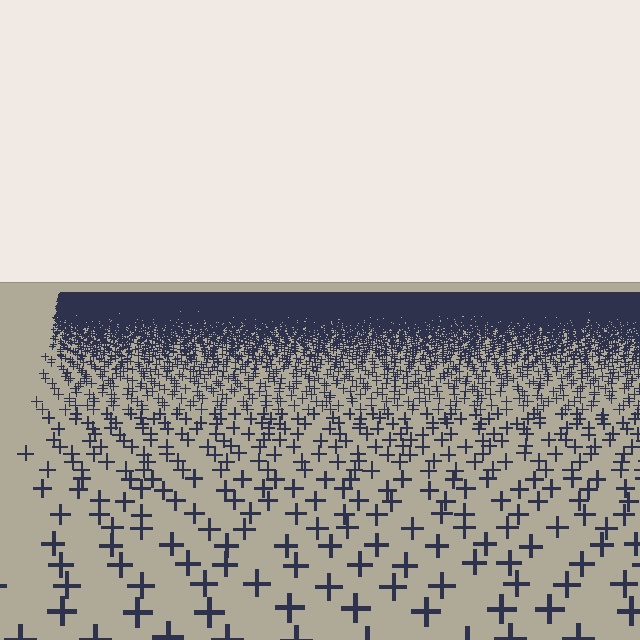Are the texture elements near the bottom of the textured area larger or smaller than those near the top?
Larger. Near the bottom, elements are closer to the viewer and appear at a bigger on-screen size.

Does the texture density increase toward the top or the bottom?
Density increases toward the top.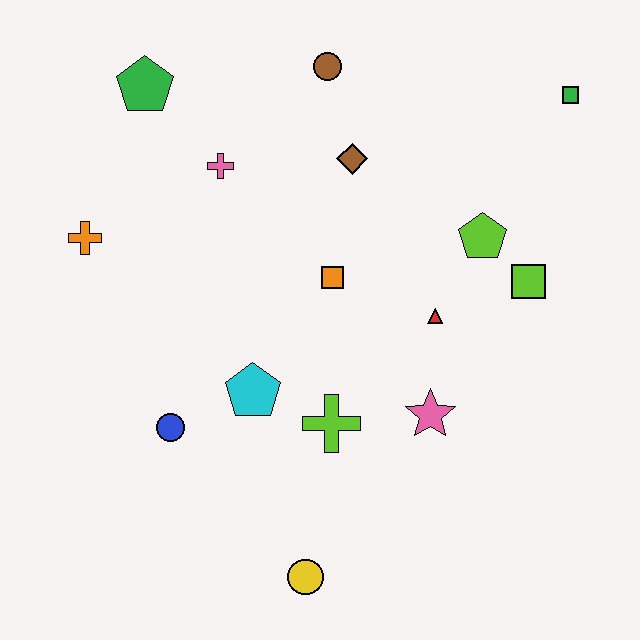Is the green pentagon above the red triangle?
Yes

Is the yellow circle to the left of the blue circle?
No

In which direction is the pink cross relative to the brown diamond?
The pink cross is to the left of the brown diamond.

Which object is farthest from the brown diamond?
The yellow circle is farthest from the brown diamond.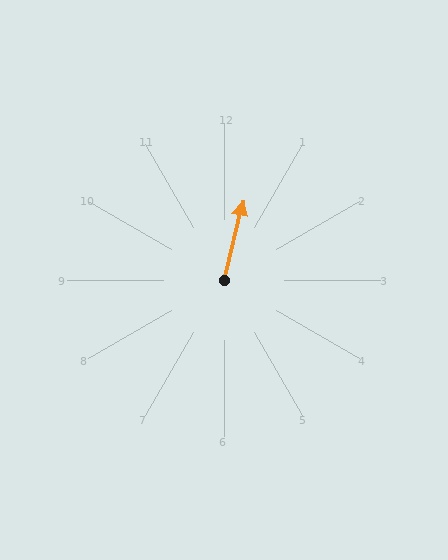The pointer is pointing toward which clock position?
Roughly 12 o'clock.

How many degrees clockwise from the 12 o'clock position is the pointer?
Approximately 14 degrees.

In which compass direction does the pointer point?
North.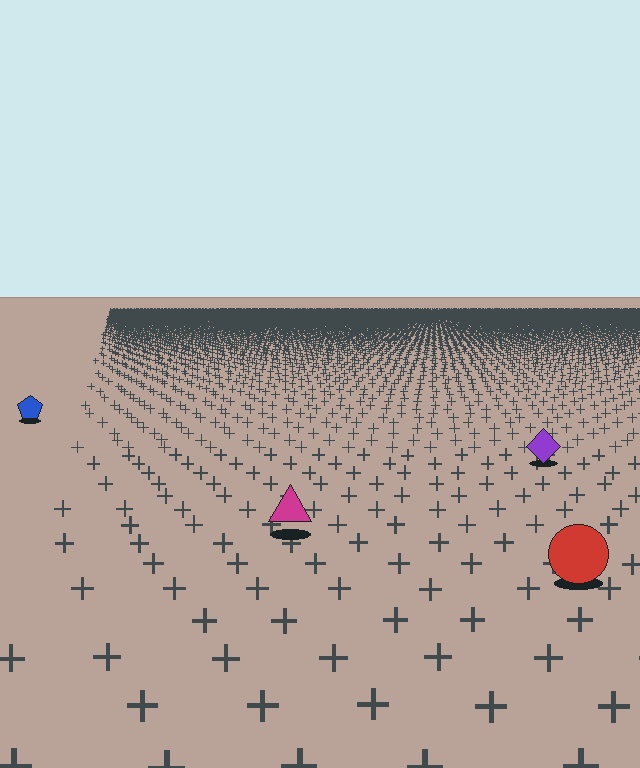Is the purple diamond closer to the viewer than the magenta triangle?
No. The magenta triangle is closer — you can tell from the texture gradient: the ground texture is coarser near it.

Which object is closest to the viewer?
The red circle is closest. The texture marks near it are larger and more spread out.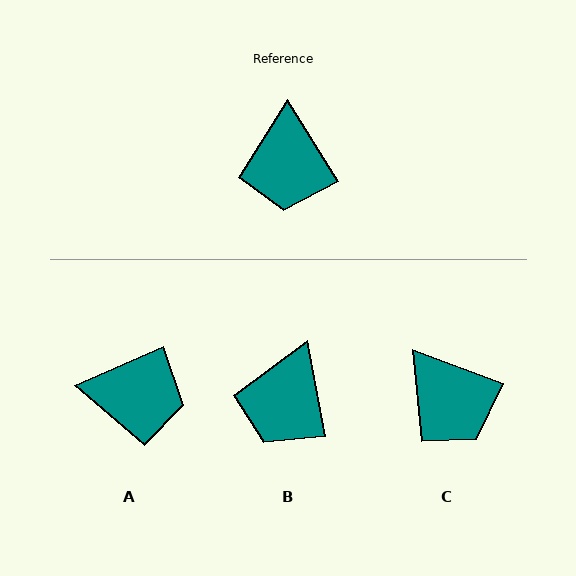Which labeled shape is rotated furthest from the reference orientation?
A, about 82 degrees away.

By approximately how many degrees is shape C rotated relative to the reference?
Approximately 37 degrees counter-clockwise.